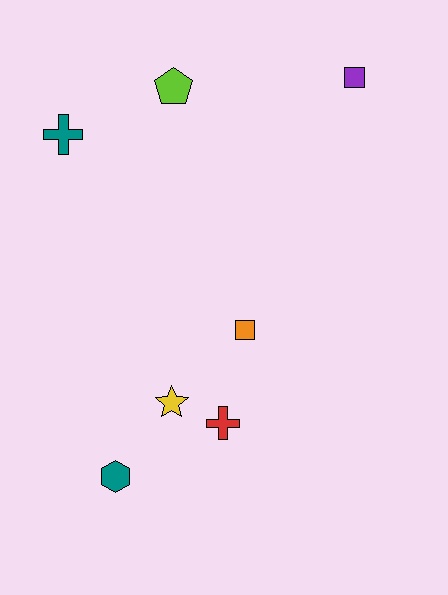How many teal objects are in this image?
There are 2 teal objects.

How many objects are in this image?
There are 7 objects.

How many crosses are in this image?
There are 2 crosses.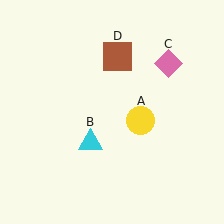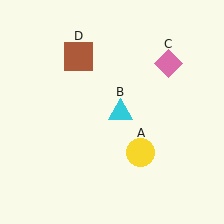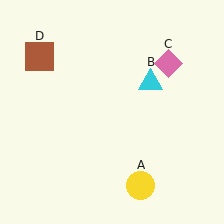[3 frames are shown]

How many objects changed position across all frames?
3 objects changed position: yellow circle (object A), cyan triangle (object B), brown square (object D).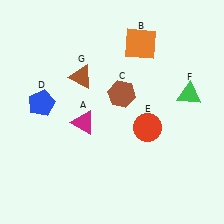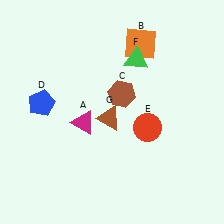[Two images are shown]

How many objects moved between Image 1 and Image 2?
2 objects moved between the two images.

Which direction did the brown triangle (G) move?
The brown triangle (G) moved down.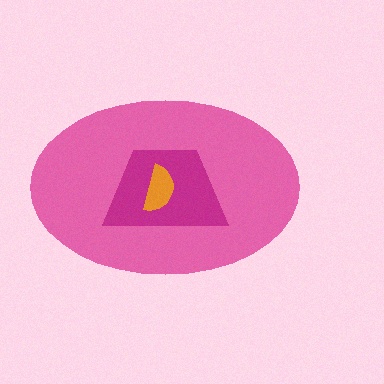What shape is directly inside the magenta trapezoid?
The orange semicircle.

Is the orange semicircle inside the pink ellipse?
Yes.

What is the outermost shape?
The pink ellipse.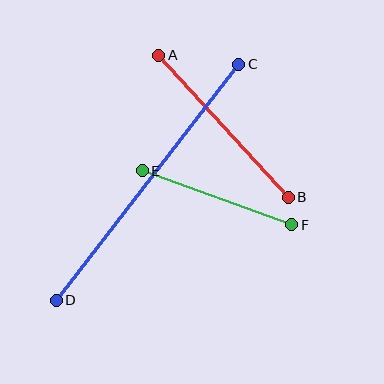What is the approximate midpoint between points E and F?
The midpoint is at approximately (217, 198) pixels.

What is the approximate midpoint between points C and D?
The midpoint is at approximately (148, 182) pixels.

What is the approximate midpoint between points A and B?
The midpoint is at approximately (224, 126) pixels.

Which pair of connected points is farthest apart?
Points C and D are farthest apart.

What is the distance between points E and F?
The distance is approximately 159 pixels.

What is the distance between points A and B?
The distance is approximately 192 pixels.